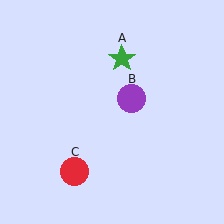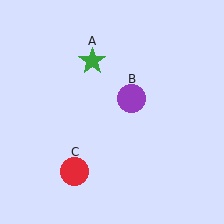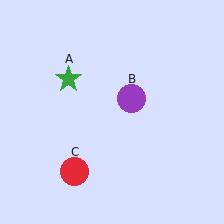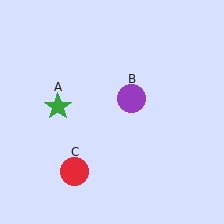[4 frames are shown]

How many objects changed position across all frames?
1 object changed position: green star (object A).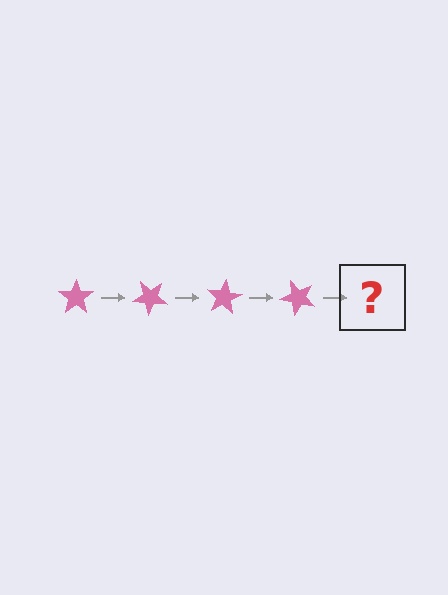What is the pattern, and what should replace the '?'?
The pattern is that the star rotates 40 degrees each step. The '?' should be a pink star rotated 160 degrees.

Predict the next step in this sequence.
The next step is a pink star rotated 160 degrees.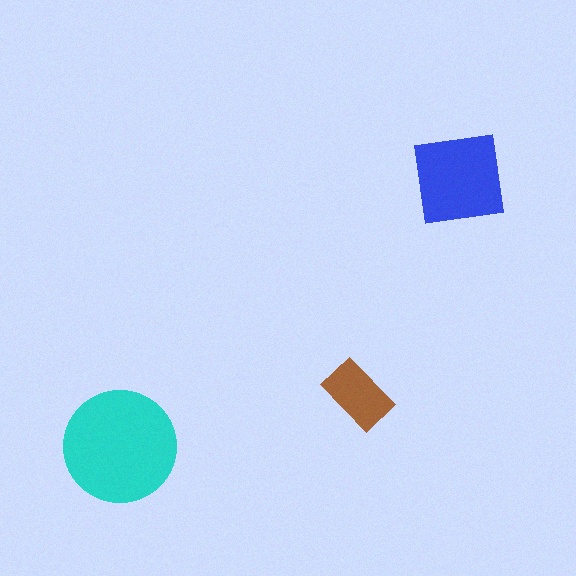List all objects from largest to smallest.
The cyan circle, the blue square, the brown rectangle.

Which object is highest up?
The blue square is topmost.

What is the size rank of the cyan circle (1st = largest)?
1st.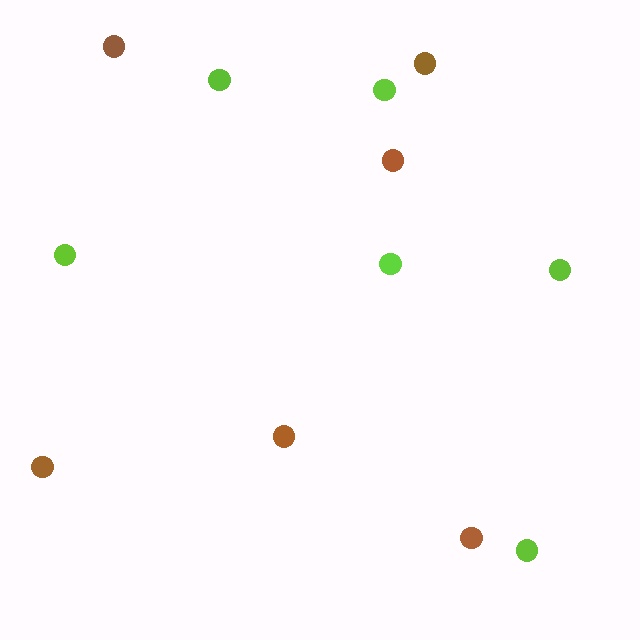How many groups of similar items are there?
There are 2 groups: one group of brown circles (6) and one group of lime circles (6).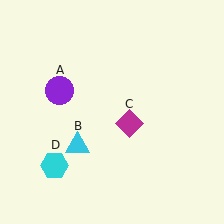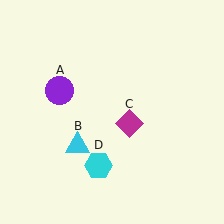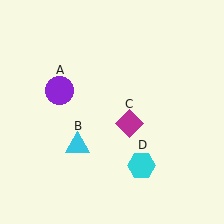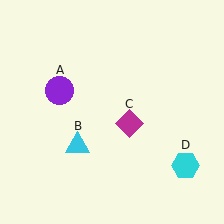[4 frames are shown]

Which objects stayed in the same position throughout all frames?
Purple circle (object A) and cyan triangle (object B) and magenta diamond (object C) remained stationary.